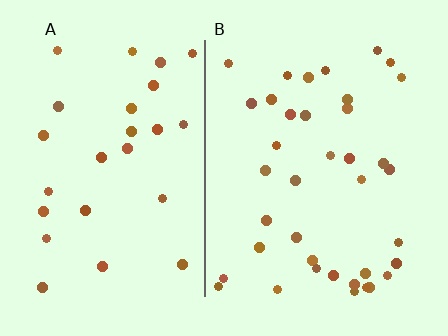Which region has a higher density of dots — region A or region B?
B (the right).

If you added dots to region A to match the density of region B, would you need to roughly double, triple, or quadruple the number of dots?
Approximately double.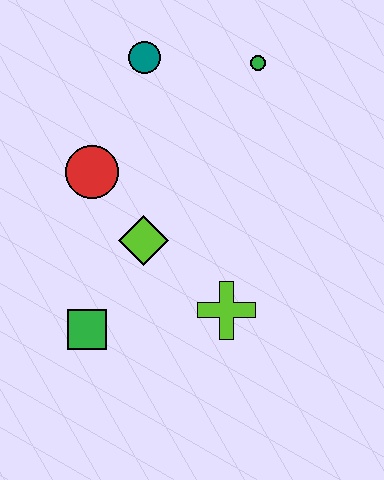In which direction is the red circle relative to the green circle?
The red circle is to the left of the green circle.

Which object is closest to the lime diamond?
The red circle is closest to the lime diamond.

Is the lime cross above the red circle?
No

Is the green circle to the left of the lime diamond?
No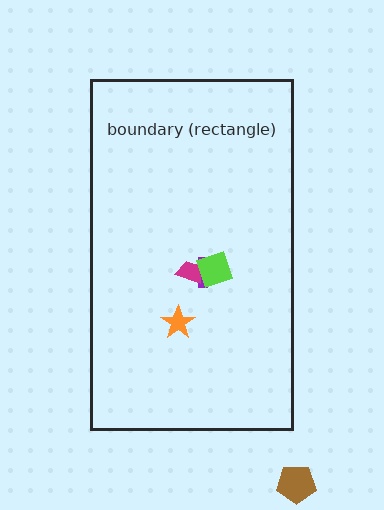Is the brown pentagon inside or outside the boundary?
Outside.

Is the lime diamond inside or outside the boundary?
Inside.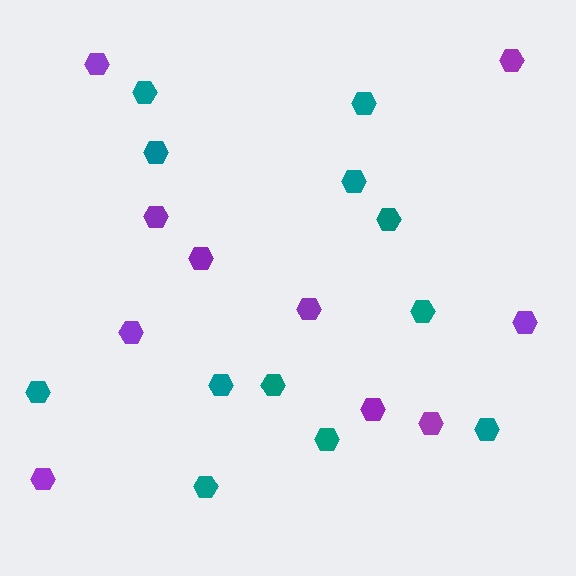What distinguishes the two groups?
There are 2 groups: one group of purple hexagons (10) and one group of teal hexagons (12).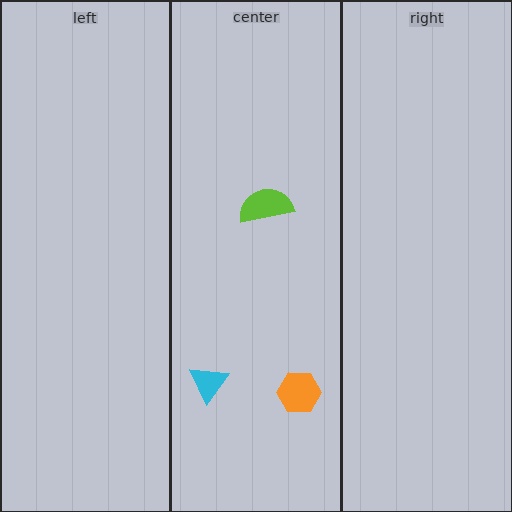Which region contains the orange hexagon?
The center region.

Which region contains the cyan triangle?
The center region.